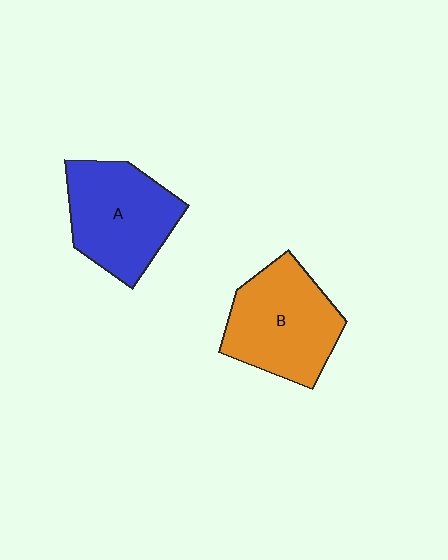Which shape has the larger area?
Shape B (orange).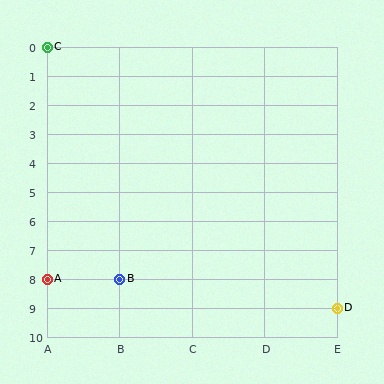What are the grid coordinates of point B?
Point B is at grid coordinates (B, 8).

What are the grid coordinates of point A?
Point A is at grid coordinates (A, 8).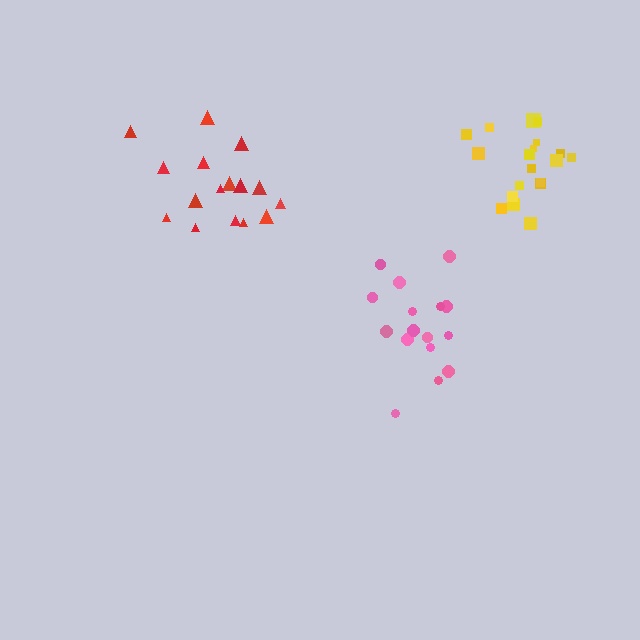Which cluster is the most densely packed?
Yellow.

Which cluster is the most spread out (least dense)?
Pink.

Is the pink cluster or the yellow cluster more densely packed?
Yellow.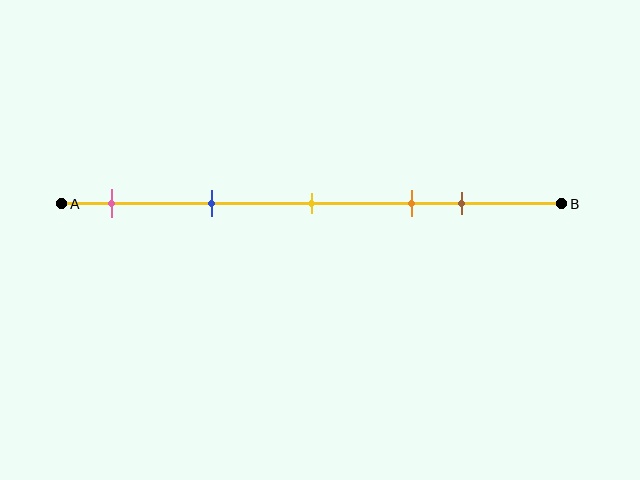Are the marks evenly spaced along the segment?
No, the marks are not evenly spaced.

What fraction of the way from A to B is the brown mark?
The brown mark is approximately 80% (0.8) of the way from A to B.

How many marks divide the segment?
There are 5 marks dividing the segment.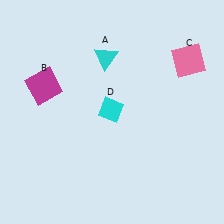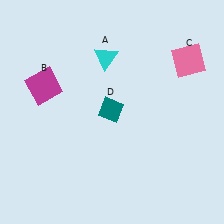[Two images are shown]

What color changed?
The diamond (D) changed from cyan in Image 1 to teal in Image 2.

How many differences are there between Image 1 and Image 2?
There is 1 difference between the two images.